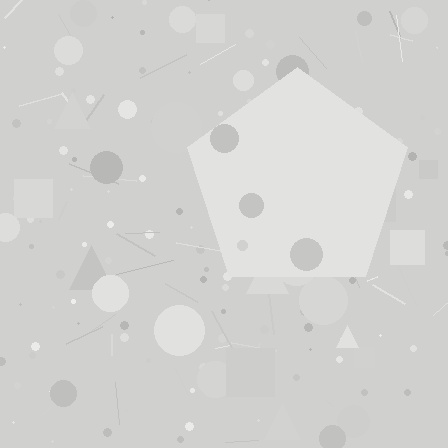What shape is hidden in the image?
A pentagon is hidden in the image.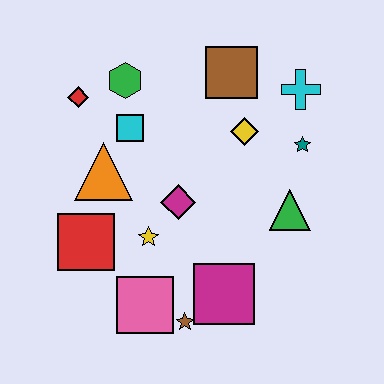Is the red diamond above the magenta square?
Yes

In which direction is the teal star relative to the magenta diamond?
The teal star is to the right of the magenta diamond.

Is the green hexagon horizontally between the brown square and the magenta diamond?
No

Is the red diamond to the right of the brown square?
No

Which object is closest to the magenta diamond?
The yellow star is closest to the magenta diamond.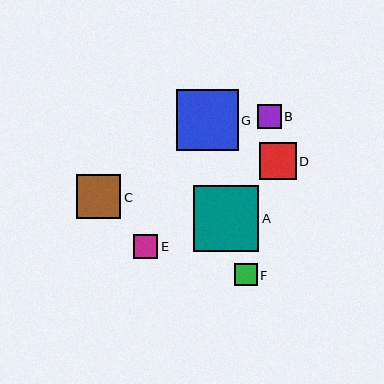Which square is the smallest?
Square F is the smallest with a size of approximately 23 pixels.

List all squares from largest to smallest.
From largest to smallest: A, G, C, D, B, E, F.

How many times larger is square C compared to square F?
Square C is approximately 2.0 times the size of square F.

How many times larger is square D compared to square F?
Square D is approximately 1.6 times the size of square F.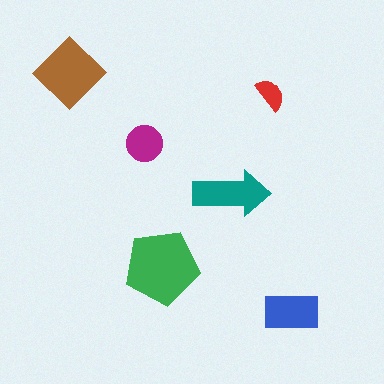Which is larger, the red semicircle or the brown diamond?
The brown diamond.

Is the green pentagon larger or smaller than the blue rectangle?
Larger.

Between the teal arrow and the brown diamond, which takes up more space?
The brown diamond.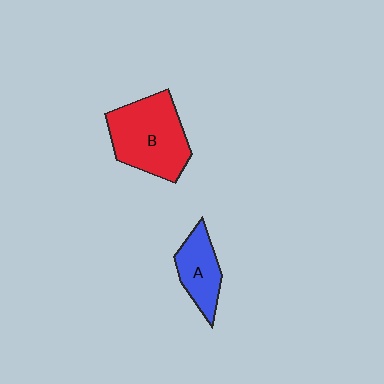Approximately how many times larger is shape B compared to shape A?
Approximately 1.8 times.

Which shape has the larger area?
Shape B (red).